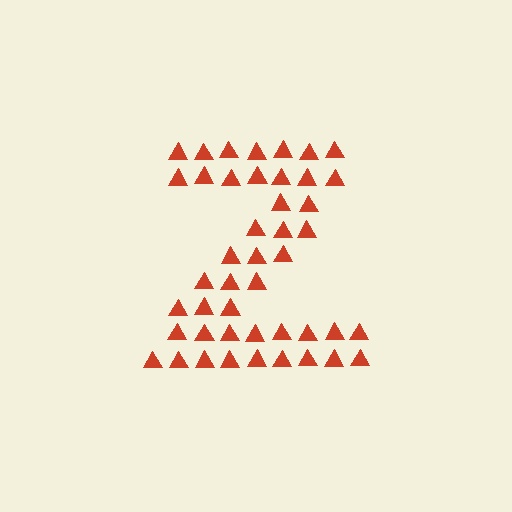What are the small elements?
The small elements are triangles.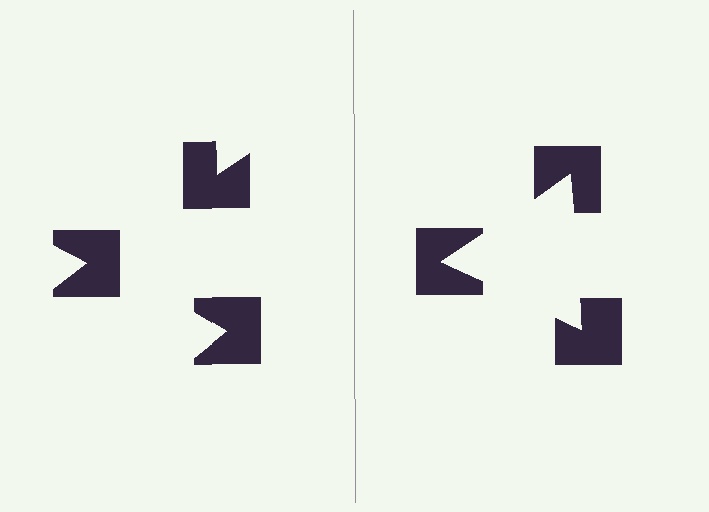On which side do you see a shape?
An illusory triangle appears on the right side. On the left side the wedge cuts are rotated, so no coherent shape forms.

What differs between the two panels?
The notched squares are positioned identically on both sides; only the wedge orientations differ. On the right they align to a triangle; on the left they are misaligned.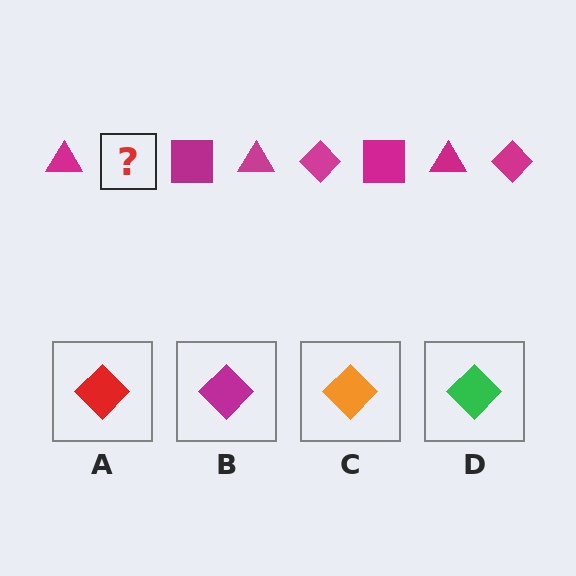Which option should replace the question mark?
Option B.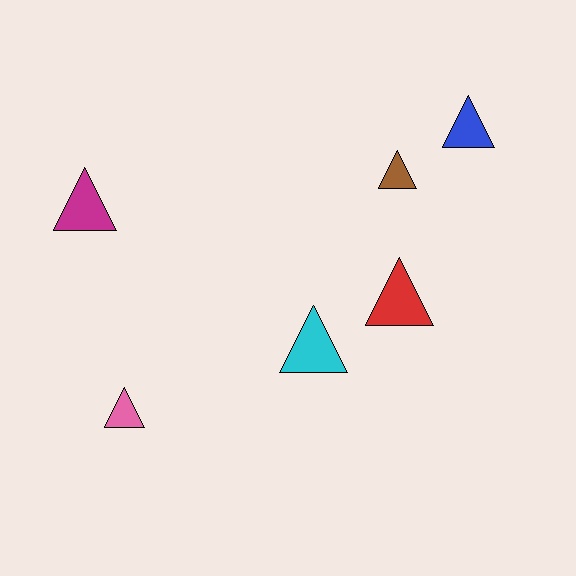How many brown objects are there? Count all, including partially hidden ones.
There is 1 brown object.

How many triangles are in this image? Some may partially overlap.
There are 6 triangles.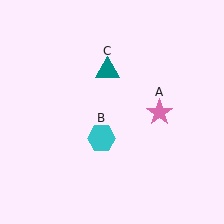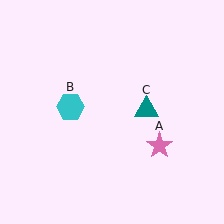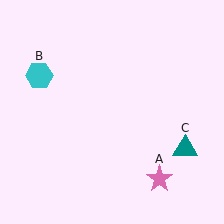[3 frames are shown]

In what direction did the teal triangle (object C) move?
The teal triangle (object C) moved down and to the right.